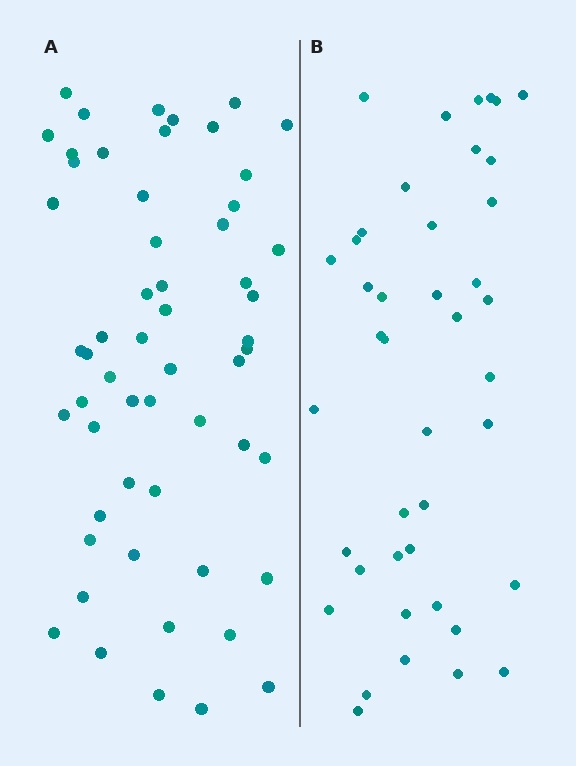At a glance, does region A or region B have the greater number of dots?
Region A (the left region) has more dots.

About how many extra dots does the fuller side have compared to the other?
Region A has approximately 15 more dots than region B.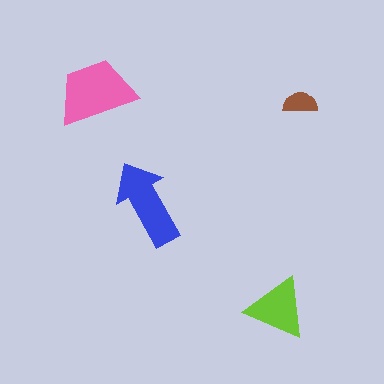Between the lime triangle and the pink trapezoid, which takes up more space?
The pink trapezoid.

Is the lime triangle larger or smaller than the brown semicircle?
Larger.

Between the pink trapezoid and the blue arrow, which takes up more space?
The pink trapezoid.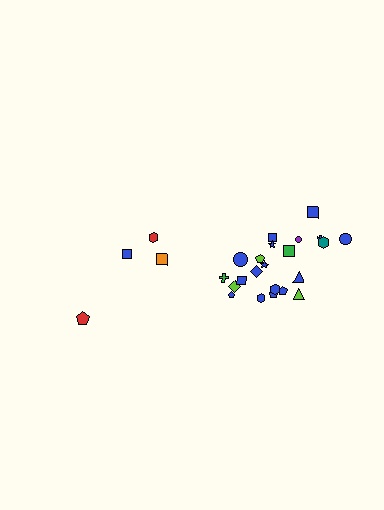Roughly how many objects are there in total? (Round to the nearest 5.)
Roughly 25 objects in total.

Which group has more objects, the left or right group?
The right group.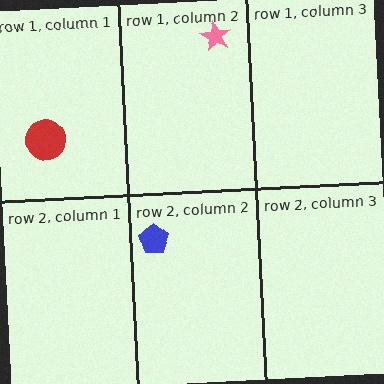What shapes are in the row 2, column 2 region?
The blue pentagon.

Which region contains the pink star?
The row 1, column 2 region.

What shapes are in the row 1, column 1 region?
The red circle.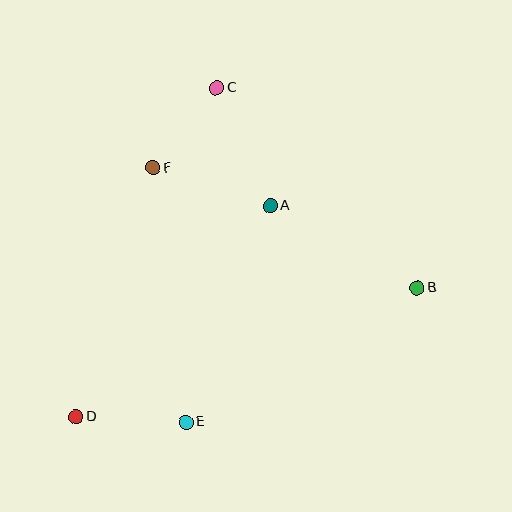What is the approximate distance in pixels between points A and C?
The distance between A and C is approximately 130 pixels.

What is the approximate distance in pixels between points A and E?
The distance between A and E is approximately 232 pixels.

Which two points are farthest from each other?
Points B and D are farthest from each other.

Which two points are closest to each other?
Points C and F are closest to each other.